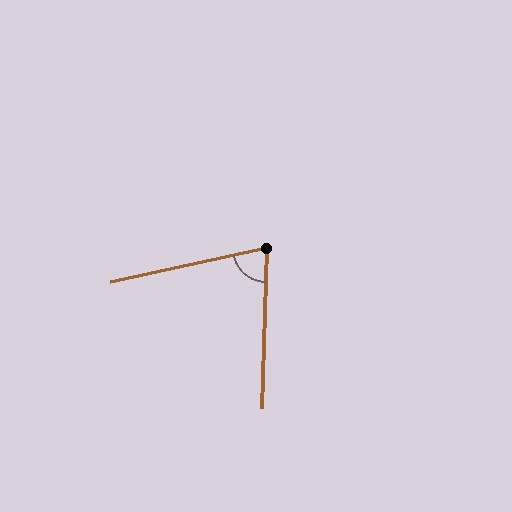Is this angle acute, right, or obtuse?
It is acute.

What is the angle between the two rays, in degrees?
Approximately 76 degrees.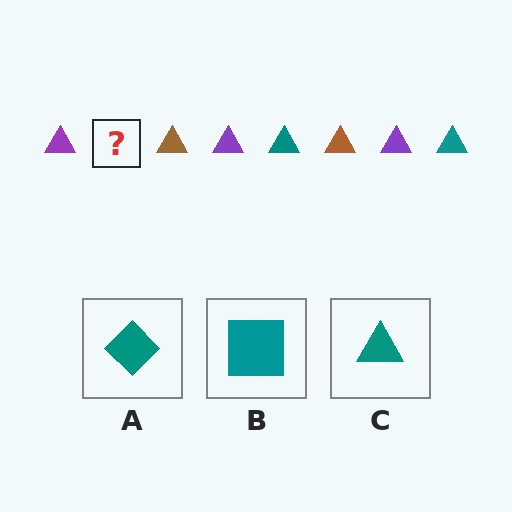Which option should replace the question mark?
Option C.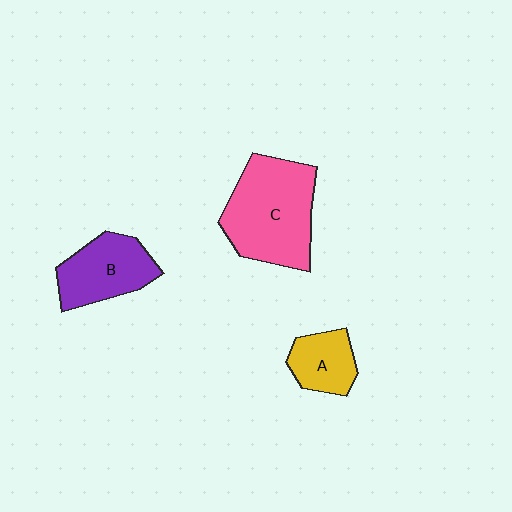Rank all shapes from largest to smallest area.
From largest to smallest: C (pink), B (purple), A (yellow).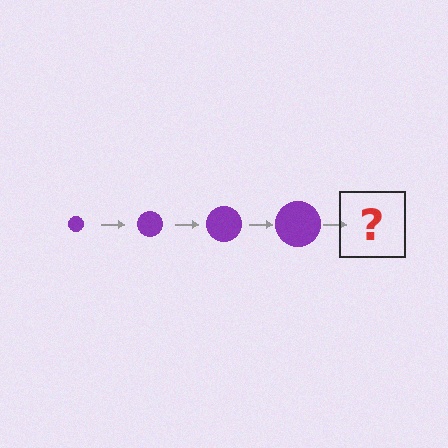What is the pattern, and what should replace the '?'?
The pattern is that the circle gets progressively larger each step. The '?' should be a purple circle, larger than the previous one.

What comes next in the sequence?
The next element should be a purple circle, larger than the previous one.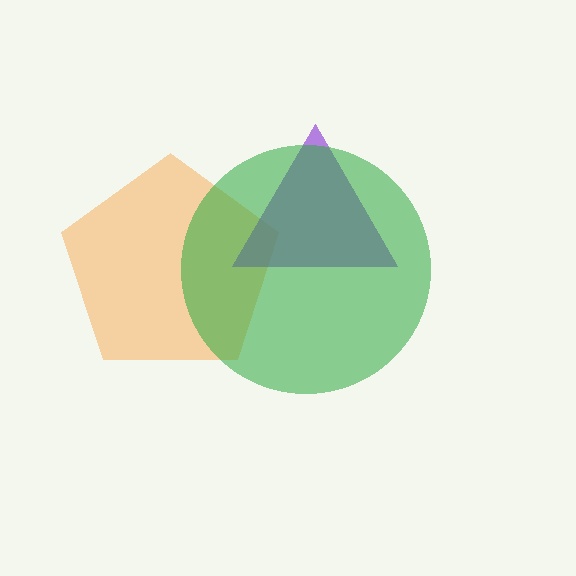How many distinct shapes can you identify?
There are 3 distinct shapes: an orange pentagon, a purple triangle, a green circle.